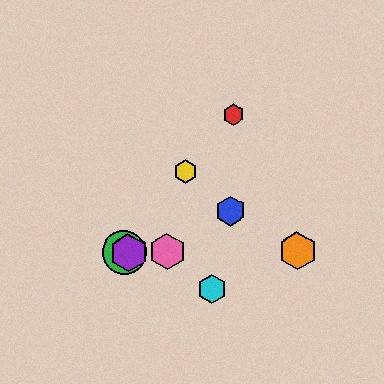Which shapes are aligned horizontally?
The green circle, the purple hexagon, the orange hexagon, the pink hexagon are aligned horizontally.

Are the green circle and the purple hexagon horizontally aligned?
Yes, both are at y≈252.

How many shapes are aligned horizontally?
4 shapes (the green circle, the purple hexagon, the orange hexagon, the pink hexagon) are aligned horizontally.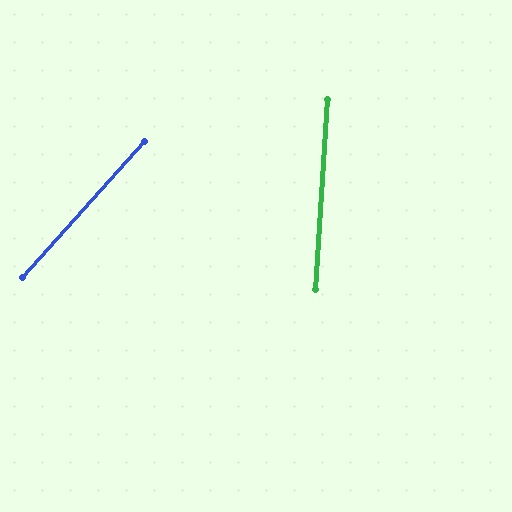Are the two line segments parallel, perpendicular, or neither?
Neither parallel nor perpendicular — they differ by about 38°.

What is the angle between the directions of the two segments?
Approximately 38 degrees.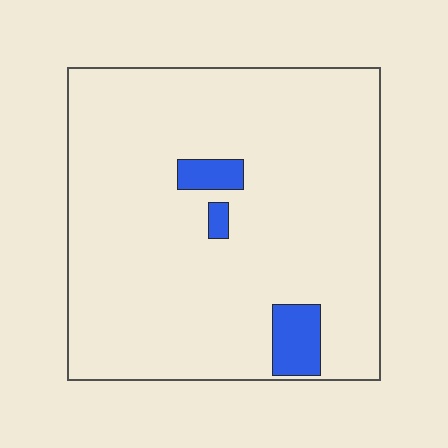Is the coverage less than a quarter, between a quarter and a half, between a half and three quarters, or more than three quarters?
Less than a quarter.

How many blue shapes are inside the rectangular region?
3.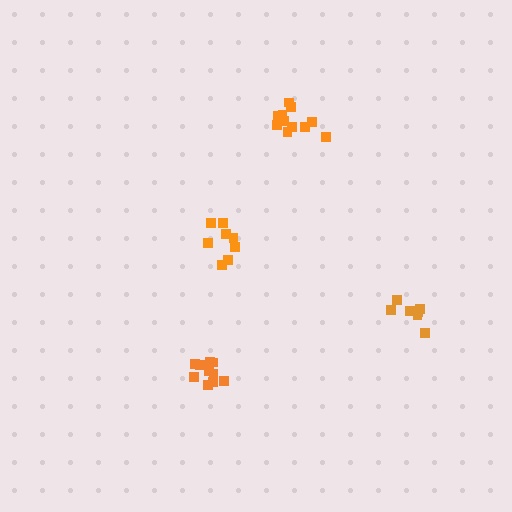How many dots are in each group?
Group 1: 11 dots, Group 2: 7 dots, Group 3: 8 dots, Group 4: 10 dots (36 total).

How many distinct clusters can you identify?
There are 4 distinct clusters.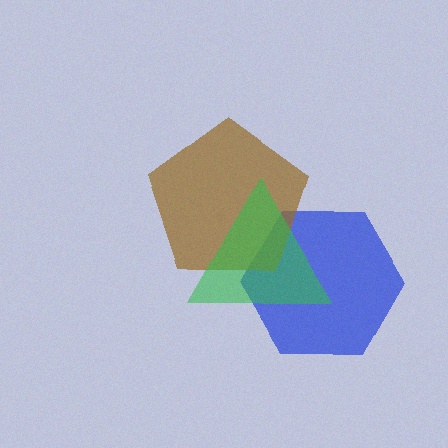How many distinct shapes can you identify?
There are 3 distinct shapes: a blue hexagon, a brown pentagon, a green triangle.